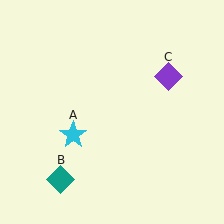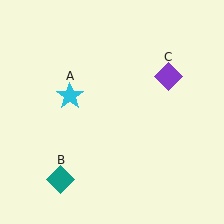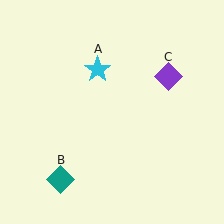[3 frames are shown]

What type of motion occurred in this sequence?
The cyan star (object A) rotated clockwise around the center of the scene.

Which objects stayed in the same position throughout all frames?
Teal diamond (object B) and purple diamond (object C) remained stationary.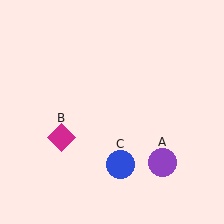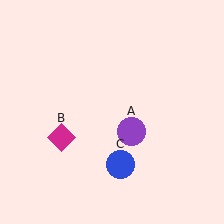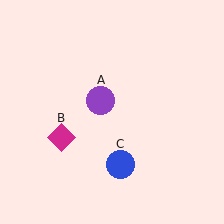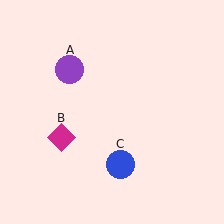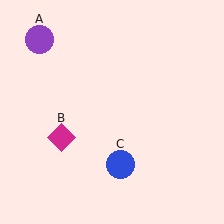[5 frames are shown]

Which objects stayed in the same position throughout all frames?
Magenta diamond (object B) and blue circle (object C) remained stationary.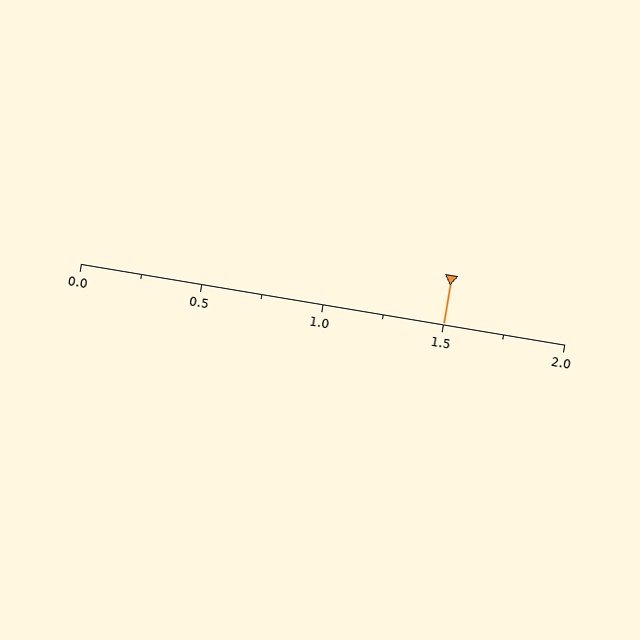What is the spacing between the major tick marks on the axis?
The major ticks are spaced 0.5 apart.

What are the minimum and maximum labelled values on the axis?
The axis runs from 0.0 to 2.0.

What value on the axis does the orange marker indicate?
The marker indicates approximately 1.5.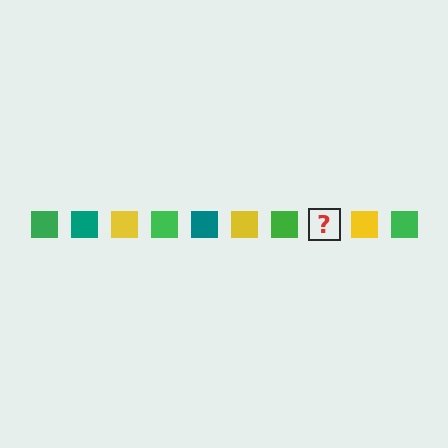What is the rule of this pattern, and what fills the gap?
The rule is that the pattern cycles through green, teal, yellow squares. The gap should be filled with a teal square.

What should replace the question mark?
The question mark should be replaced with a teal square.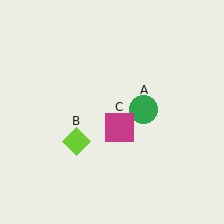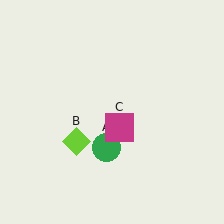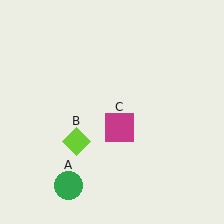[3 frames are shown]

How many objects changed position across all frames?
1 object changed position: green circle (object A).